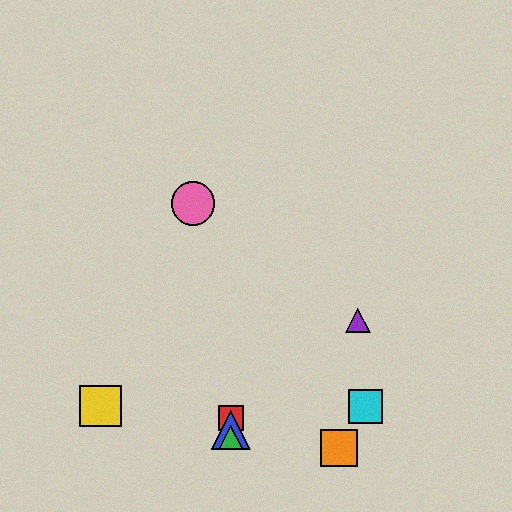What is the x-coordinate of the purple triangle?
The purple triangle is at x≈358.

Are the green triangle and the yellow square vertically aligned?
No, the green triangle is at x≈231 and the yellow square is at x≈101.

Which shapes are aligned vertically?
The red square, the blue triangle, the green triangle are aligned vertically.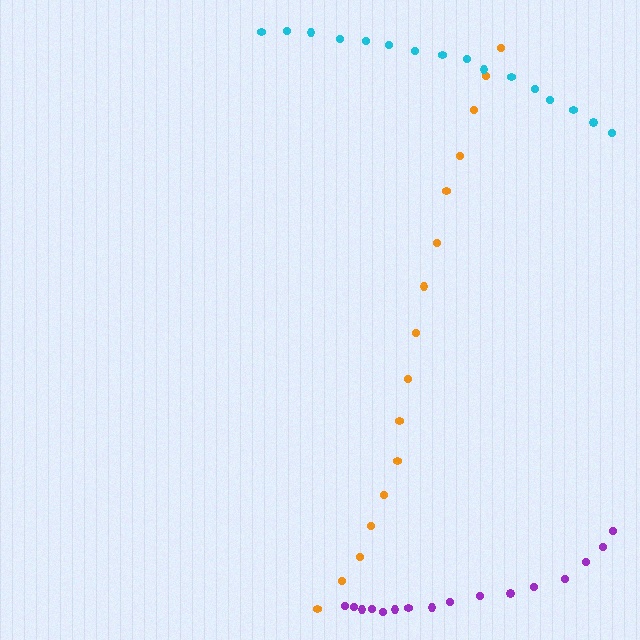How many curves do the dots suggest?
There are 3 distinct paths.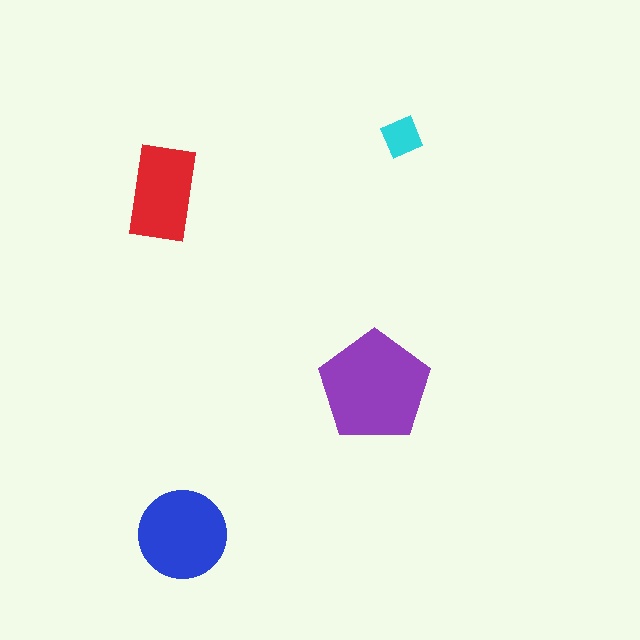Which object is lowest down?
The blue circle is bottommost.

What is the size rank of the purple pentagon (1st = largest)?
1st.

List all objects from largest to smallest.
The purple pentagon, the blue circle, the red rectangle, the cyan diamond.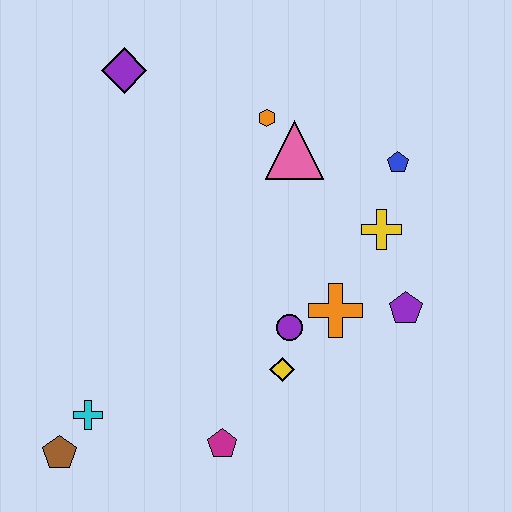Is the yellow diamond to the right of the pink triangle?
No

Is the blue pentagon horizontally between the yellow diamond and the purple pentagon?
Yes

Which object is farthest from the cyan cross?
The blue pentagon is farthest from the cyan cross.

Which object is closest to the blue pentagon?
The yellow cross is closest to the blue pentagon.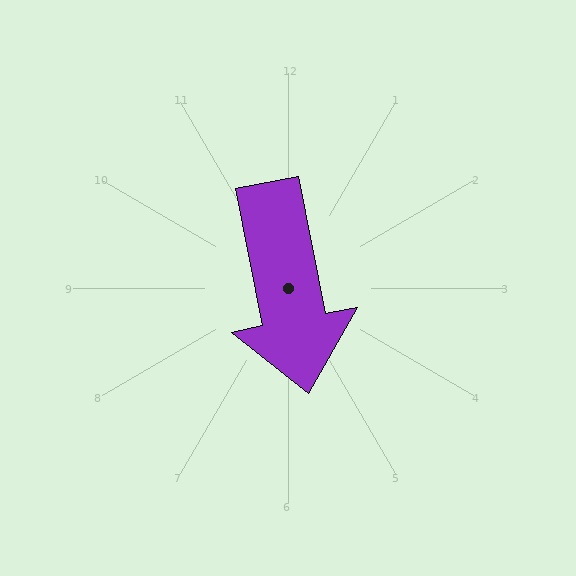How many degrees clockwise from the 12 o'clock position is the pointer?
Approximately 169 degrees.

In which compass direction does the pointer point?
South.